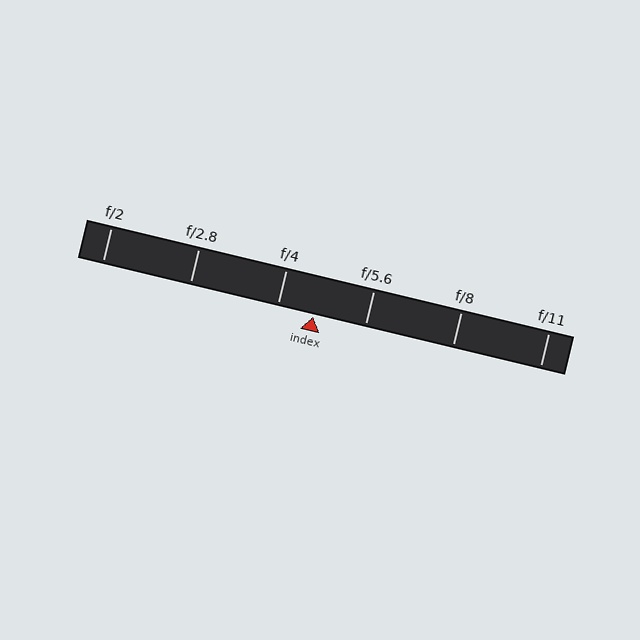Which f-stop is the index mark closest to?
The index mark is closest to f/4.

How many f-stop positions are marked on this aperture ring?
There are 6 f-stop positions marked.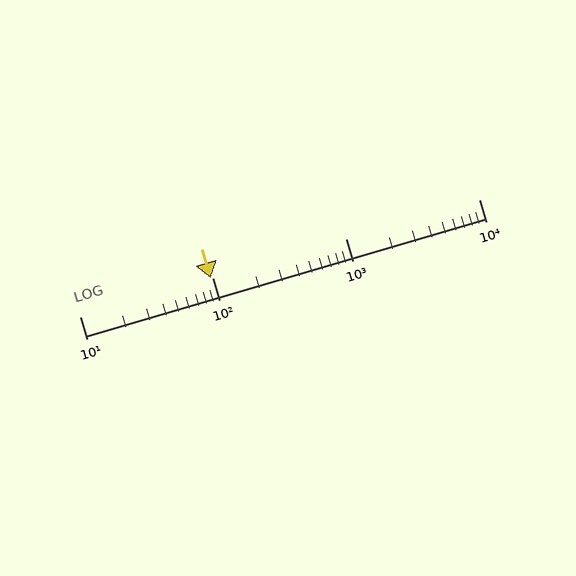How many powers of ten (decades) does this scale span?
The scale spans 3 decades, from 10 to 10000.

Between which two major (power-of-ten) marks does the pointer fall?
The pointer is between 10 and 100.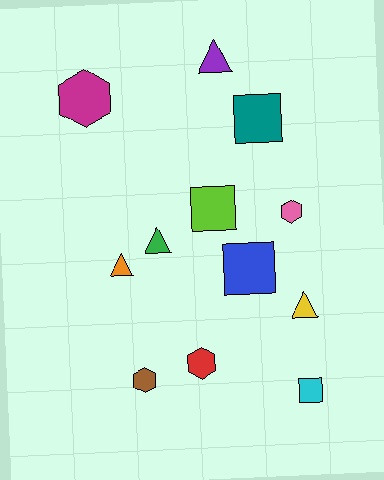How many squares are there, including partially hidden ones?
There are 4 squares.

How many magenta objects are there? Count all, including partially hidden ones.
There is 1 magenta object.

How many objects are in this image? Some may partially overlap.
There are 12 objects.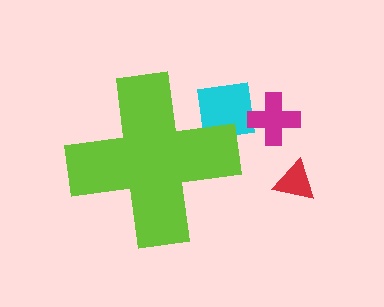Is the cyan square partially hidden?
Yes, the cyan square is partially hidden behind the lime cross.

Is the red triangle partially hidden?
No, the red triangle is fully visible.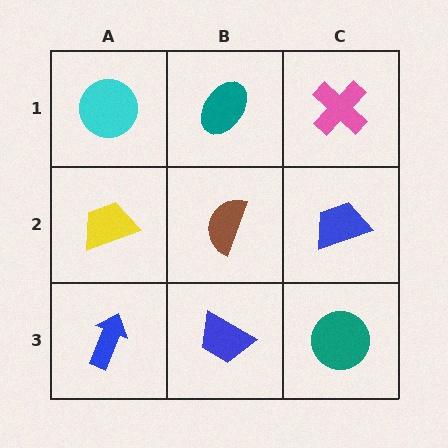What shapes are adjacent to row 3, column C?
A blue trapezoid (row 2, column C), a blue trapezoid (row 3, column B).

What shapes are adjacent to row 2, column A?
A cyan circle (row 1, column A), a blue arrow (row 3, column A), a brown semicircle (row 2, column B).